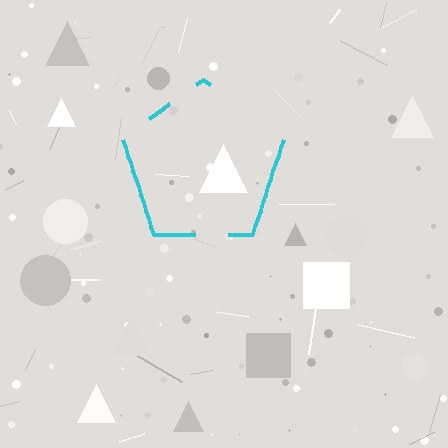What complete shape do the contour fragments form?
The contour fragments form a pentagon.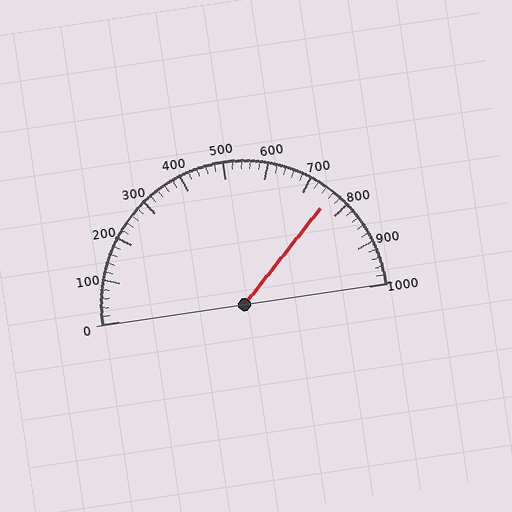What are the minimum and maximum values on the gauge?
The gauge ranges from 0 to 1000.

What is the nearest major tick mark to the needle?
The nearest major tick mark is 800.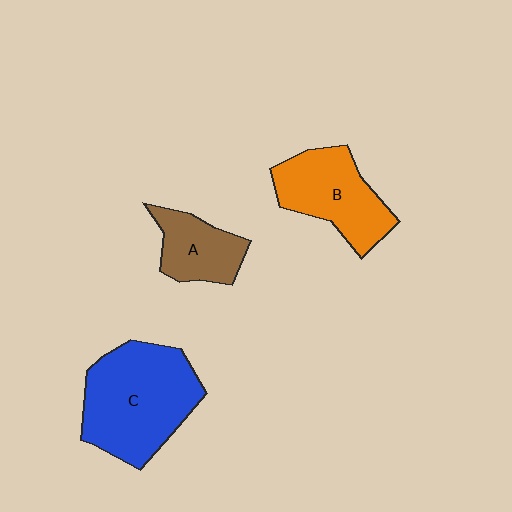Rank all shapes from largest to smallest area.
From largest to smallest: C (blue), B (orange), A (brown).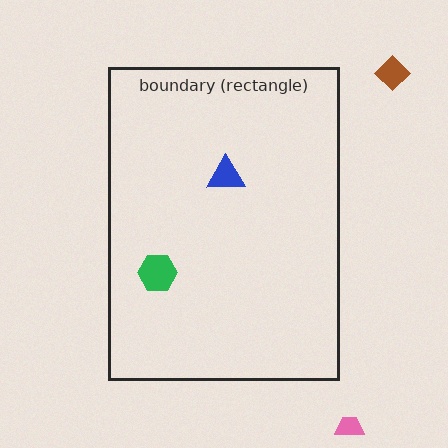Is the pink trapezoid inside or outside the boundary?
Outside.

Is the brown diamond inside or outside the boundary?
Outside.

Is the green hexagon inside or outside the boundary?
Inside.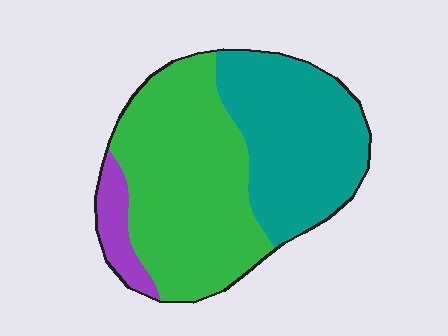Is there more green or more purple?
Green.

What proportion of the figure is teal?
Teal takes up about two fifths (2/5) of the figure.